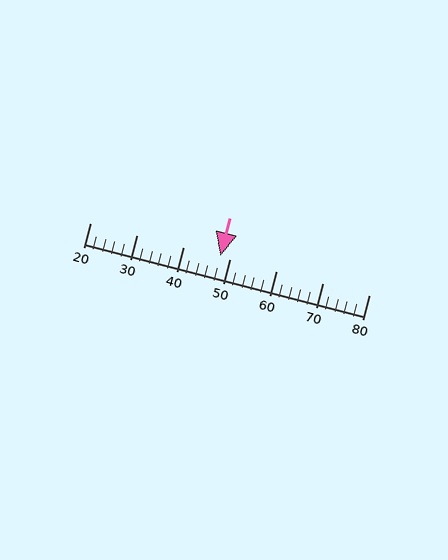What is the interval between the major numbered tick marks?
The major tick marks are spaced 10 units apart.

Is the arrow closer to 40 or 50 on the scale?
The arrow is closer to 50.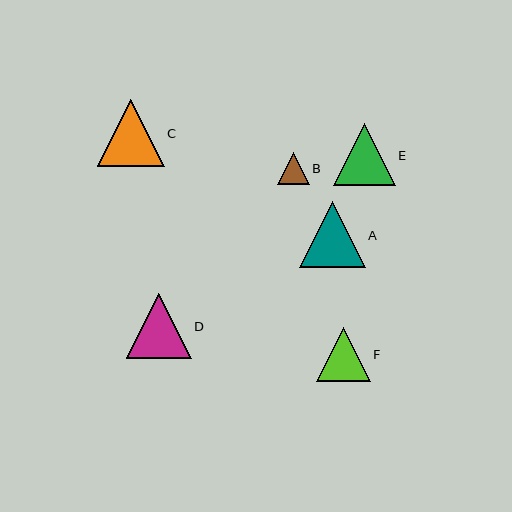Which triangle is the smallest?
Triangle B is the smallest with a size of approximately 32 pixels.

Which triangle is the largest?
Triangle C is the largest with a size of approximately 67 pixels.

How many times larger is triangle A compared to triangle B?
Triangle A is approximately 2.1 times the size of triangle B.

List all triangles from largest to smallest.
From largest to smallest: C, A, D, E, F, B.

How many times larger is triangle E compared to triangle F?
Triangle E is approximately 1.1 times the size of triangle F.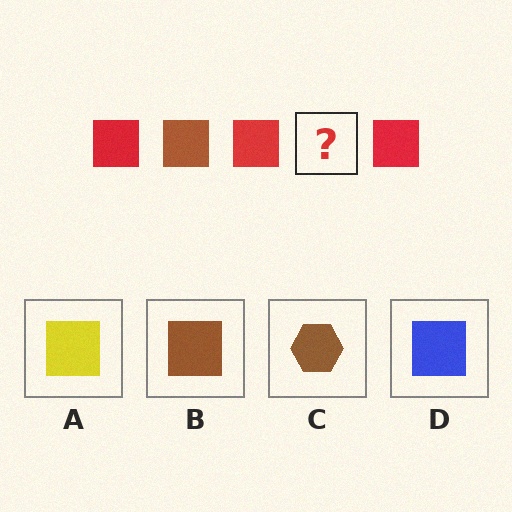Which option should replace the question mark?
Option B.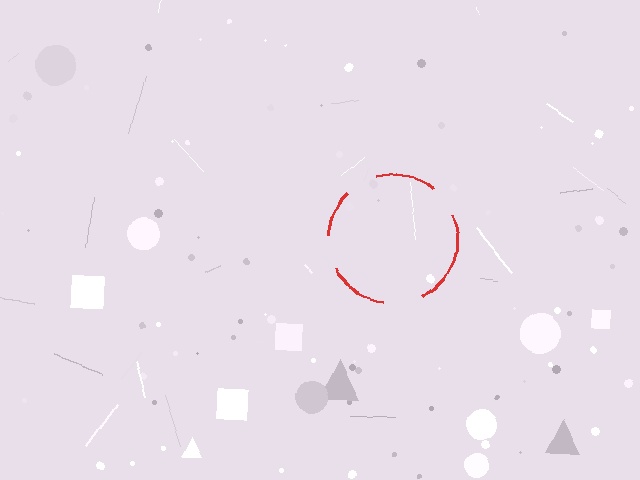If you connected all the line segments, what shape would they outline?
They would outline a circle.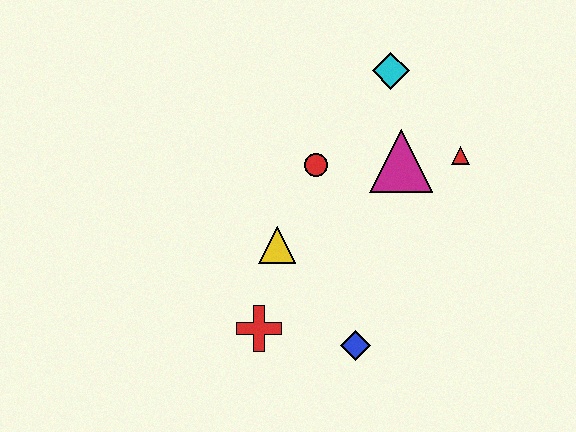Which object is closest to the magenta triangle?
The red triangle is closest to the magenta triangle.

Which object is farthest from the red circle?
The blue diamond is farthest from the red circle.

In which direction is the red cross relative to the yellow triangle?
The red cross is below the yellow triangle.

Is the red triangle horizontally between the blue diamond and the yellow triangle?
No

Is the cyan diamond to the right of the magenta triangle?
No